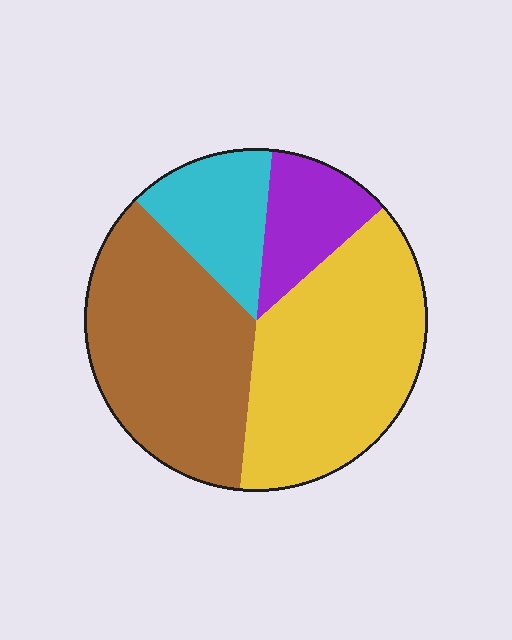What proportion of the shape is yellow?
Yellow covers about 40% of the shape.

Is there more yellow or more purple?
Yellow.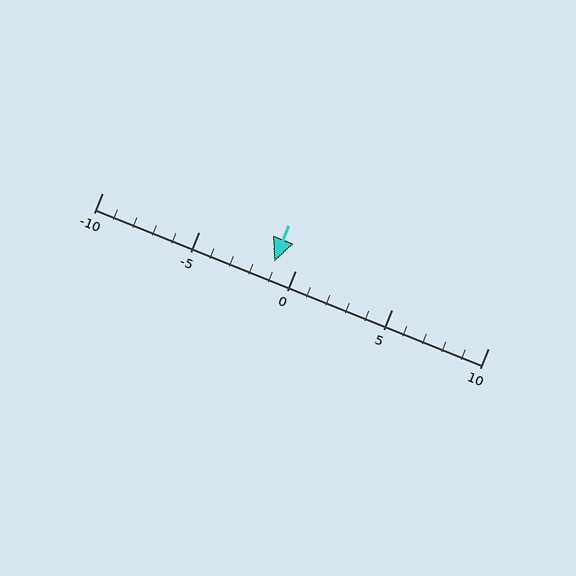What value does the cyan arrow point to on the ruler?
The cyan arrow points to approximately -1.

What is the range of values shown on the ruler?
The ruler shows values from -10 to 10.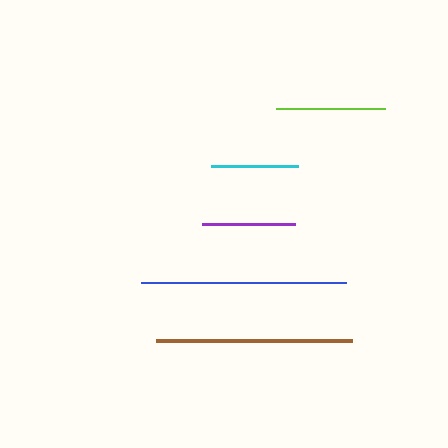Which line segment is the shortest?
The cyan line is the shortest at approximately 87 pixels.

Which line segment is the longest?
The blue line is the longest at approximately 206 pixels.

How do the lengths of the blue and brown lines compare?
The blue and brown lines are approximately the same length.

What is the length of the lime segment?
The lime segment is approximately 110 pixels long.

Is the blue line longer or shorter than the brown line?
The blue line is longer than the brown line.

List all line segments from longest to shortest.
From longest to shortest: blue, brown, lime, purple, cyan.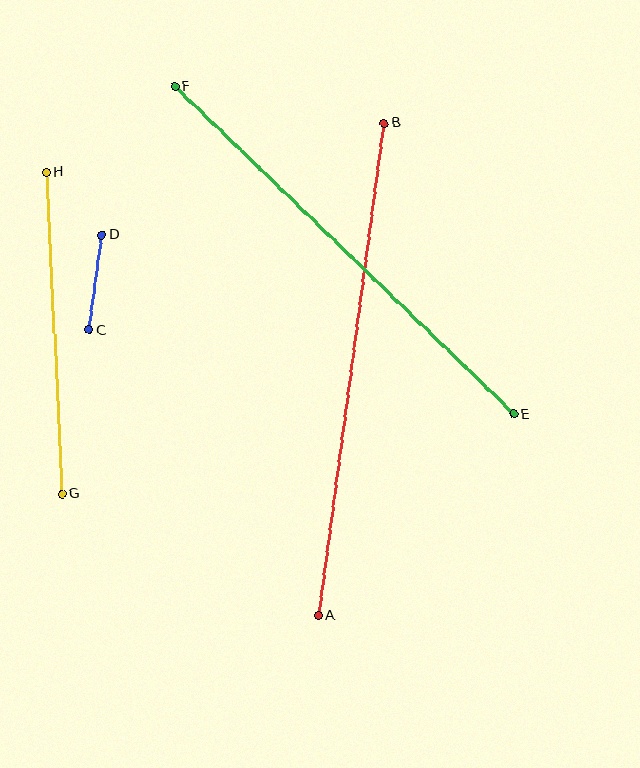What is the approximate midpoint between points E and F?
The midpoint is at approximately (344, 250) pixels.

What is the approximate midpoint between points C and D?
The midpoint is at approximately (96, 282) pixels.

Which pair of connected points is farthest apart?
Points A and B are farthest apart.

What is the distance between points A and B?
The distance is approximately 497 pixels.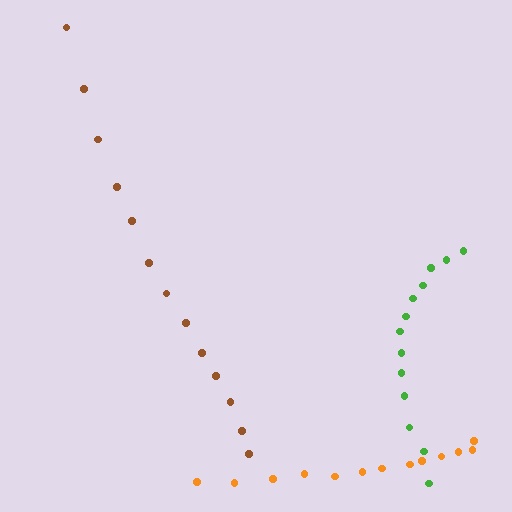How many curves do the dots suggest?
There are 3 distinct paths.